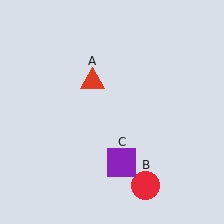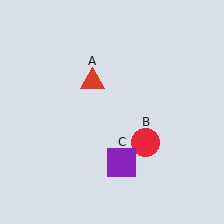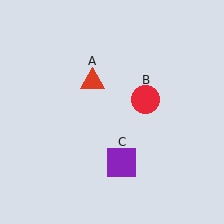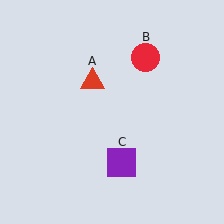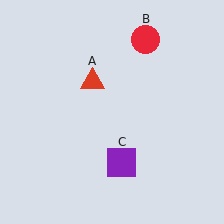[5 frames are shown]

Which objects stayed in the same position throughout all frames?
Red triangle (object A) and purple square (object C) remained stationary.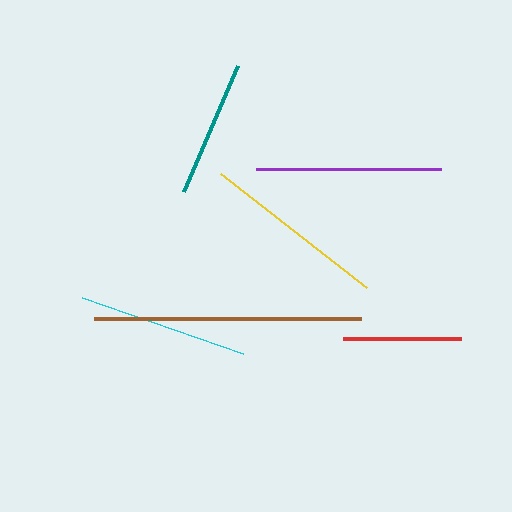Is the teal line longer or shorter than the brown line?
The brown line is longer than the teal line.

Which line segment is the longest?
The brown line is the longest at approximately 267 pixels.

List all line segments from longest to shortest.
From longest to shortest: brown, yellow, purple, cyan, teal, red.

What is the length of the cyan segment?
The cyan segment is approximately 170 pixels long.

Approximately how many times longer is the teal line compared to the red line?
The teal line is approximately 1.2 times the length of the red line.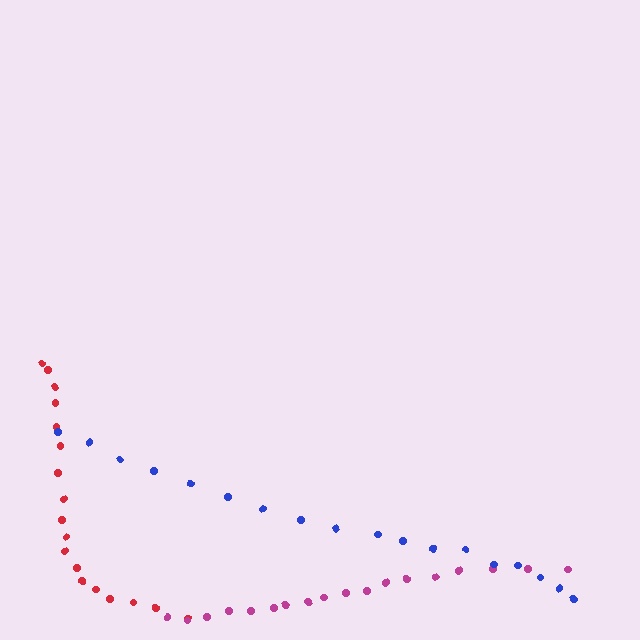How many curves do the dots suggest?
There are 3 distinct paths.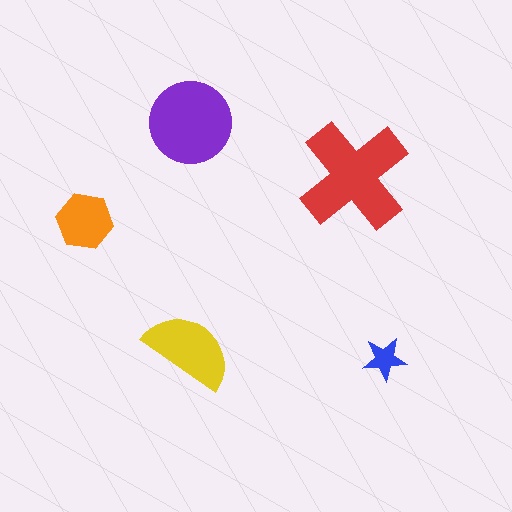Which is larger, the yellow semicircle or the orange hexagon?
The yellow semicircle.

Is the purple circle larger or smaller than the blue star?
Larger.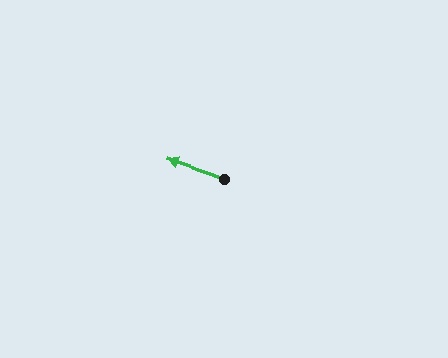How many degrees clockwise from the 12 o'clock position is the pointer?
Approximately 289 degrees.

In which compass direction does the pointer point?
West.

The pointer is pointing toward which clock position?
Roughly 10 o'clock.